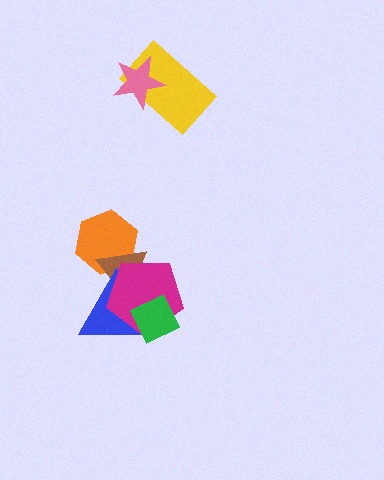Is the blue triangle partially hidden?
Yes, it is partially covered by another shape.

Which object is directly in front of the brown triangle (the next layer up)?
The blue triangle is directly in front of the brown triangle.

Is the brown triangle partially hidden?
Yes, it is partially covered by another shape.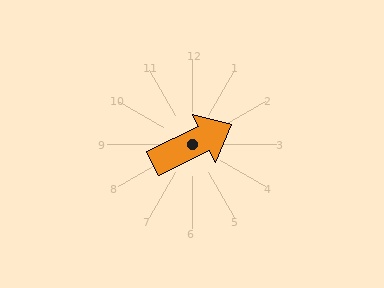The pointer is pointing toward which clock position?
Roughly 2 o'clock.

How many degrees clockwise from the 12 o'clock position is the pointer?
Approximately 64 degrees.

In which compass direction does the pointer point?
Northeast.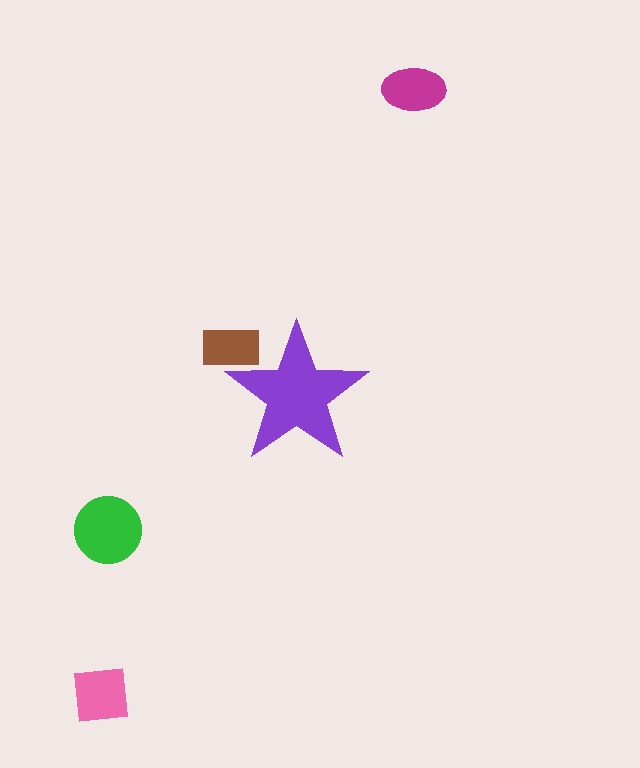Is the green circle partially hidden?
No, the green circle is fully visible.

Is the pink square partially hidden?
No, the pink square is fully visible.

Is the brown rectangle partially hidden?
Yes, the brown rectangle is partially hidden behind the purple star.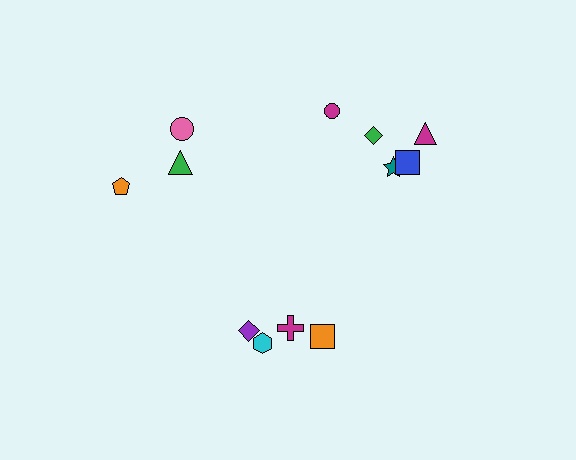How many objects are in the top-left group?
There are 3 objects.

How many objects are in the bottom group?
There are 4 objects.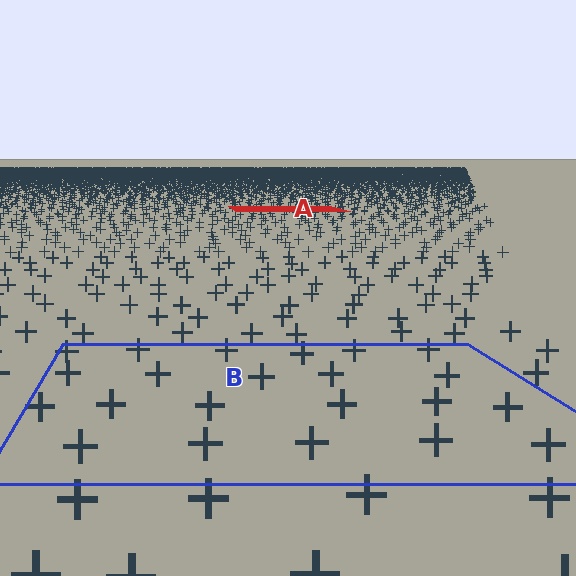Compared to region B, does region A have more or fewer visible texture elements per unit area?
Region A has more texture elements per unit area — they are packed more densely because it is farther away.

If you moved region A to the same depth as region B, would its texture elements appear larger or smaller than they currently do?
They would appear larger. At a closer depth, the same texture elements are projected at a bigger on-screen size.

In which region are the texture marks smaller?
The texture marks are smaller in region A, because it is farther away.